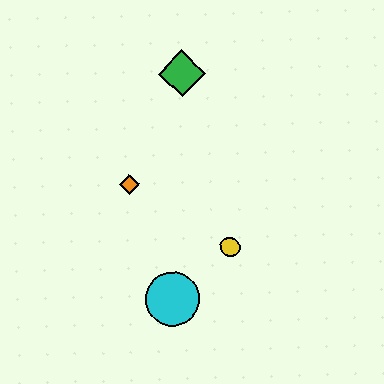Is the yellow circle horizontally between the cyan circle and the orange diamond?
No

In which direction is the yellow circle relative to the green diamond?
The yellow circle is below the green diamond.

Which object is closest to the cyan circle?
The yellow circle is closest to the cyan circle.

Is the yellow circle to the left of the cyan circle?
No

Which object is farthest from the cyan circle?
The green diamond is farthest from the cyan circle.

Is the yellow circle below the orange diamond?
Yes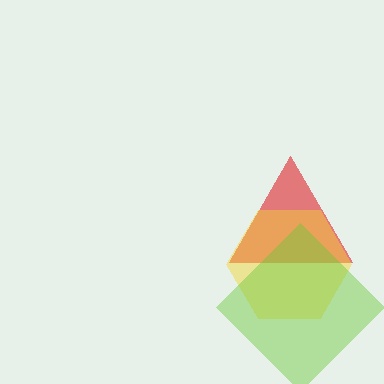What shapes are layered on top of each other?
The layered shapes are: a red triangle, a yellow hexagon, a lime diamond.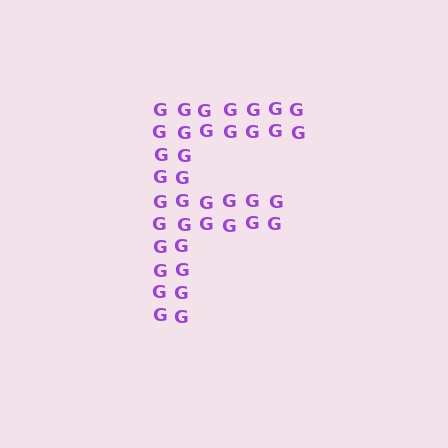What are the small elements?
The small elements are letter G's.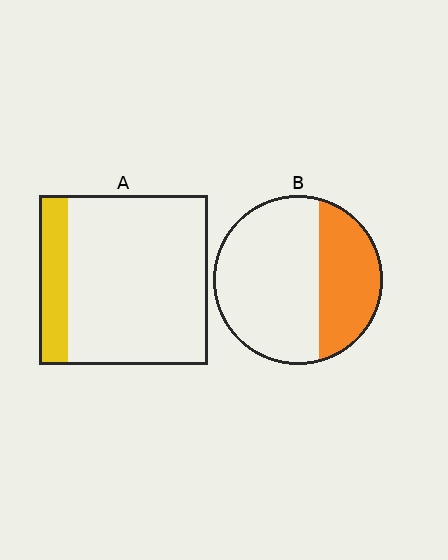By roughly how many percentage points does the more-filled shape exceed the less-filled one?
By roughly 15 percentage points (B over A).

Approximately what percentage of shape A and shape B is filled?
A is approximately 15% and B is approximately 35%.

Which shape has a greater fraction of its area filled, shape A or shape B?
Shape B.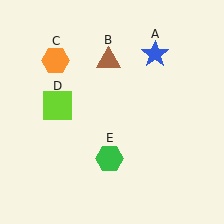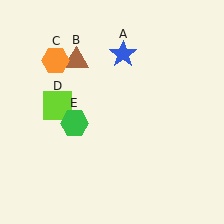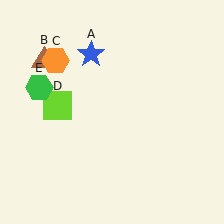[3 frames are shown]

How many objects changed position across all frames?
3 objects changed position: blue star (object A), brown triangle (object B), green hexagon (object E).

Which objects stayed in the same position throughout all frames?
Orange hexagon (object C) and lime square (object D) remained stationary.